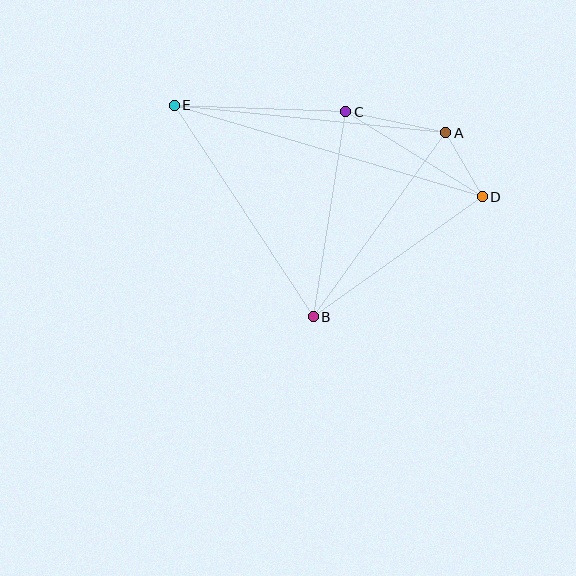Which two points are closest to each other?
Points A and D are closest to each other.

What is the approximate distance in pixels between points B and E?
The distance between B and E is approximately 253 pixels.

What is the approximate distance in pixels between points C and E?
The distance between C and E is approximately 172 pixels.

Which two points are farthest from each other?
Points D and E are farthest from each other.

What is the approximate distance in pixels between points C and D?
The distance between C and D is approximately 161 pixels.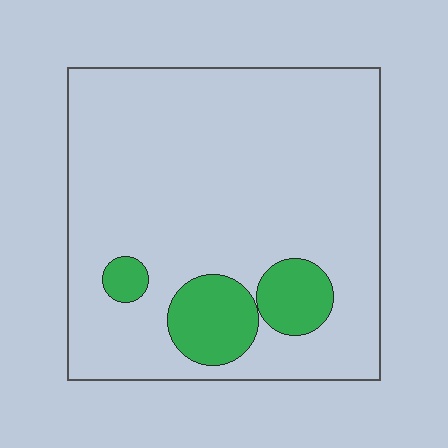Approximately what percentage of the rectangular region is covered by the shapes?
Approximately 15%.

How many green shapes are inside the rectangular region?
3.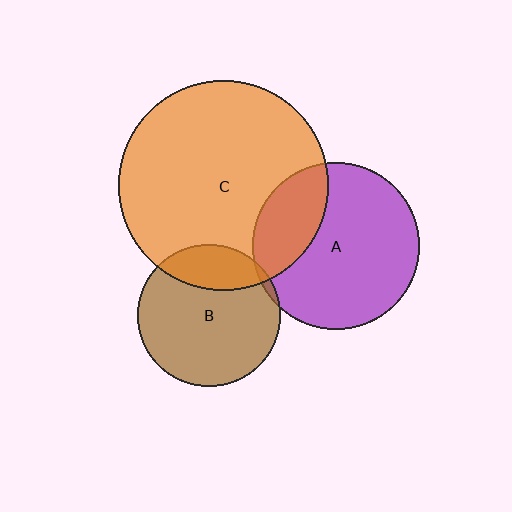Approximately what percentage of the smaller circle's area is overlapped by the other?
Approximately 5%.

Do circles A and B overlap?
Yes.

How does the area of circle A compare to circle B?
Approximately 1.4 times.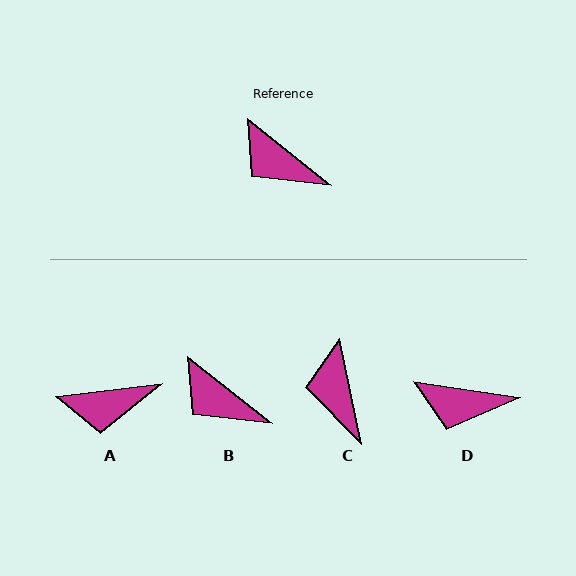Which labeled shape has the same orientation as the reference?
B.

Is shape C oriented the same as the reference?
No, it is off by about 39 degrees.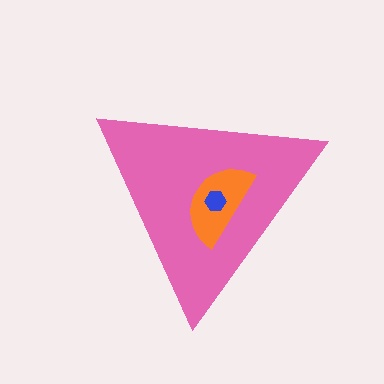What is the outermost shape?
The pink triangle.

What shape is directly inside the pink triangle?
The orange semicircle.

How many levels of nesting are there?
3.